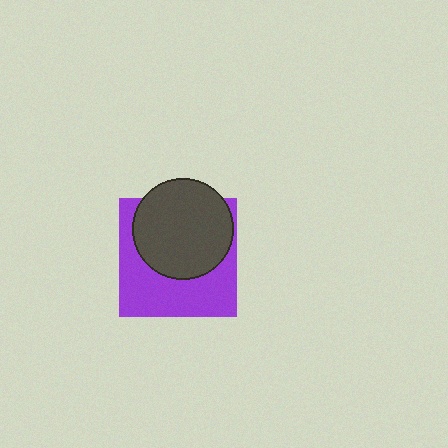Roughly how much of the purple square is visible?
About half of it is visible (roughly 50%).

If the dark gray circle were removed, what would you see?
You would see the complete purple square.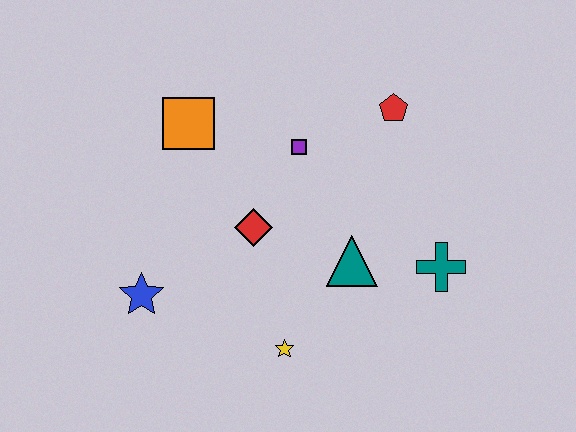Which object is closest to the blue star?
The red diamond is closest to the blue star.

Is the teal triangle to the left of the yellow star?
No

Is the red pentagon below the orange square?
No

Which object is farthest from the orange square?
The teal cross is farthest from the orange square.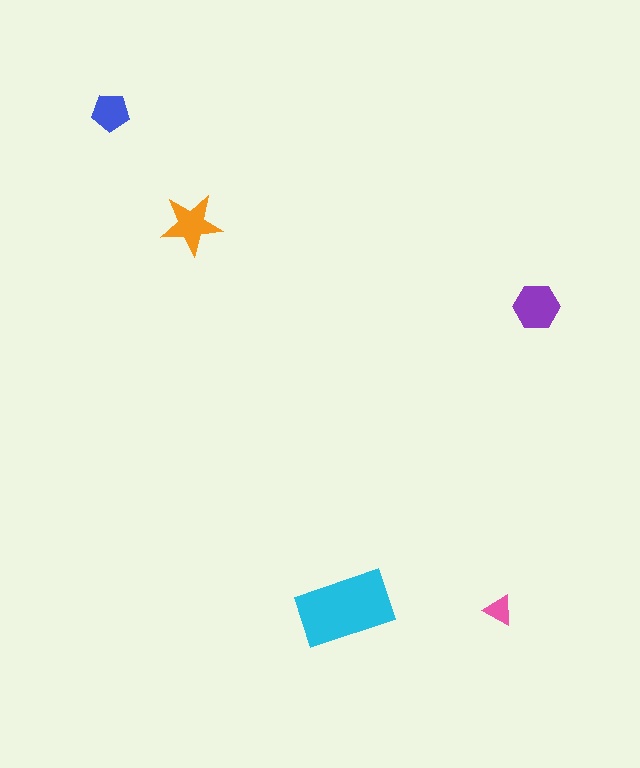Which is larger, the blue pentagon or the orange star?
The orange star.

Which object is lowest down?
The pink triangle is bottommost.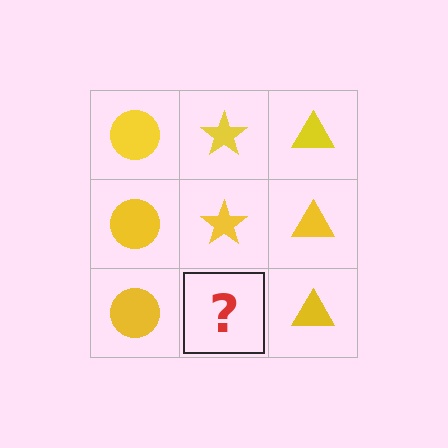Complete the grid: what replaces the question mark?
The question mark should be replaced with a yellow star.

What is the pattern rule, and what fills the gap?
The rule is that each column has a consistent shape. The gap should be filled with a yellow star.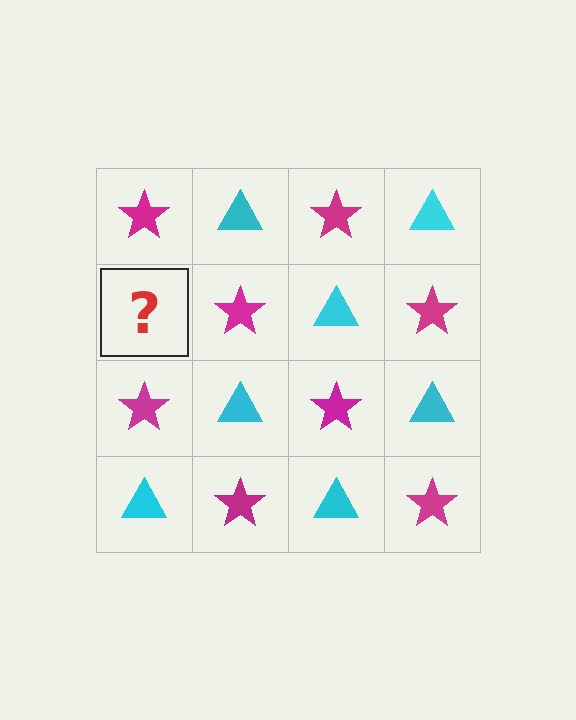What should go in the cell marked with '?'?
The missing cell should contain a cyan triangle.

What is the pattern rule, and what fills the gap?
The rule is that it alternates magenta star and cyan triangle in a checkerboard pattern. The gap should be filled with a cyan triangle.